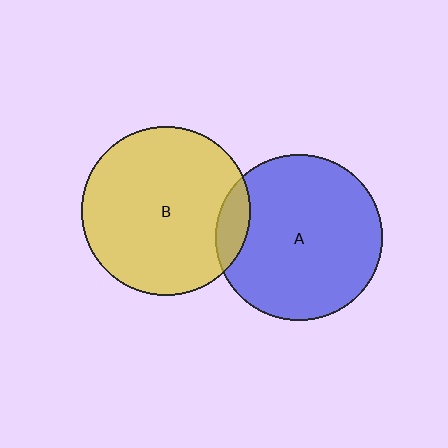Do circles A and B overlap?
Yes.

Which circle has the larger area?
Circle B (yellow).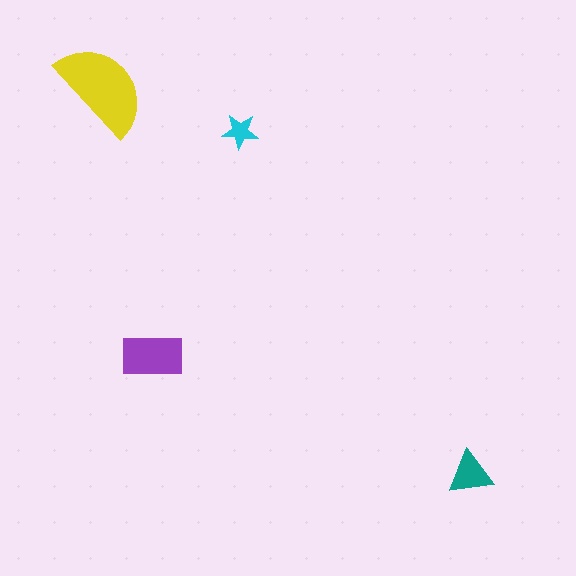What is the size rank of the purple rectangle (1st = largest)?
2nd.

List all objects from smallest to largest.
The cyan star, the teal triangle, the purple rectangle, the yellow semicircle.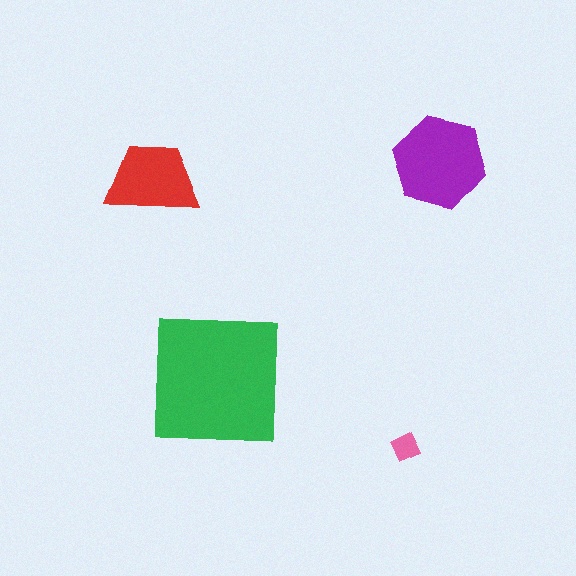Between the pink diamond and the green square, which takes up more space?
The green square.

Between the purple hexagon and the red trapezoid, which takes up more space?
The purple hexagon.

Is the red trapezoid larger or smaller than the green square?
Smaller.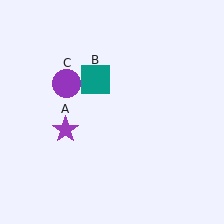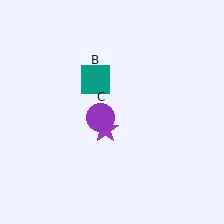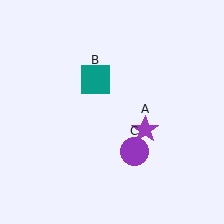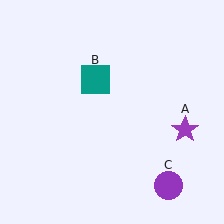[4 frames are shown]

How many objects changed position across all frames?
2 objects changed position: purple star (object A), purple circle (object C).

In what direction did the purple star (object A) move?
The purple star (object A) moved right.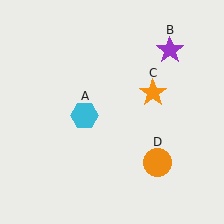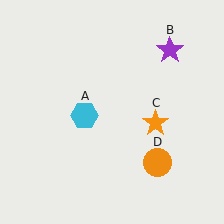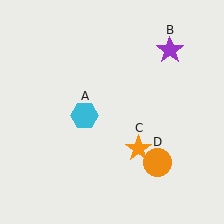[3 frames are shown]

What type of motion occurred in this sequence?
The orange star (object C) rotated clockwise around the center of the scene.